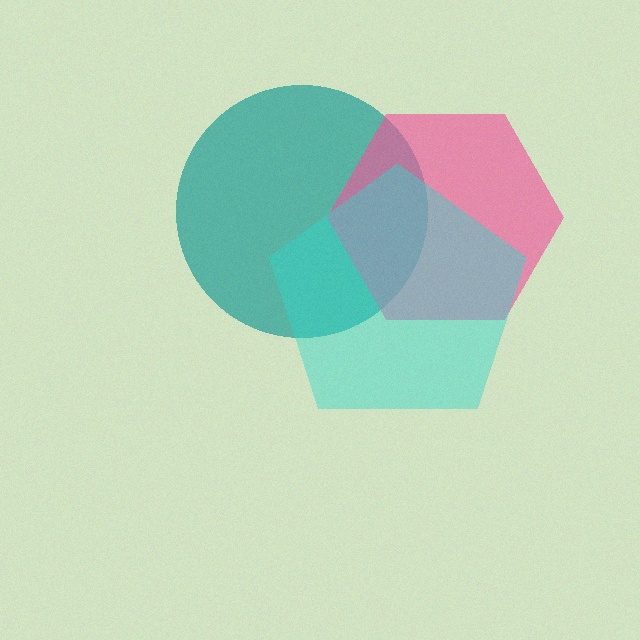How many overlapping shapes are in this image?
There are 3 overlapping shapes in the image.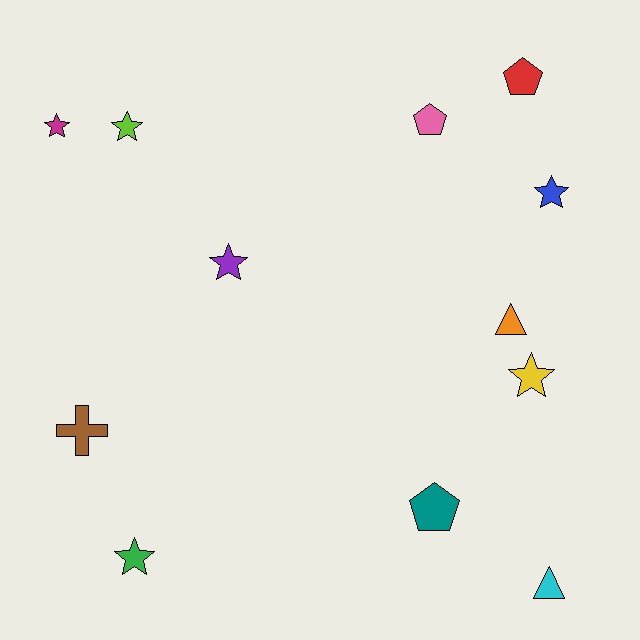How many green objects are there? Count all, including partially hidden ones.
There is 1 green object.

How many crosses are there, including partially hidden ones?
There is 1 cross.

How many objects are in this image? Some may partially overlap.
There are 12 objects.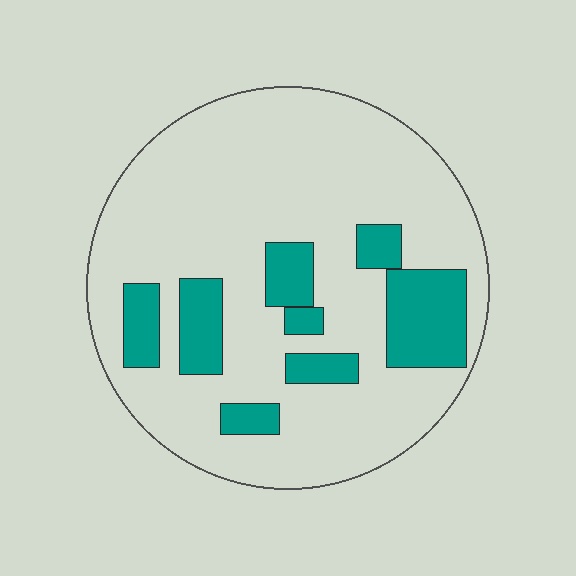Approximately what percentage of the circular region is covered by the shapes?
Approximately 20%.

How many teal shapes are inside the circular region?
8.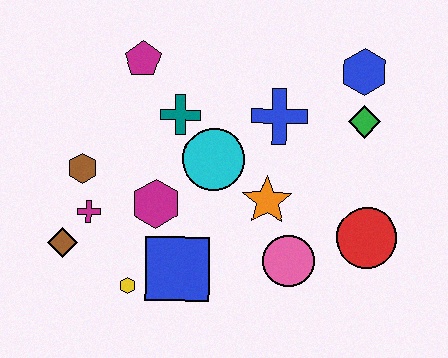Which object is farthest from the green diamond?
The brown diamond is farthest from the green diamond.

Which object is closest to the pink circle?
The orange star is closest to the pink circle.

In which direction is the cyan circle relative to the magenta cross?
The cyan circle is to the right of the magenta cross.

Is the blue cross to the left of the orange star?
No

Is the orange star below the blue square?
No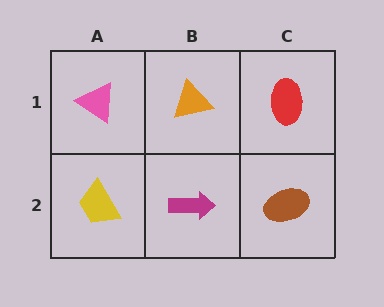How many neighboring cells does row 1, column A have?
2.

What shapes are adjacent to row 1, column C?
A brown ellipse (row 2, column C), an orange triangle (row 1, column B).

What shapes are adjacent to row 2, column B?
An orange triangle (row 1, column B), a yellow trapezoid (row 2, column A), a brown ellipse (row 2, column C).